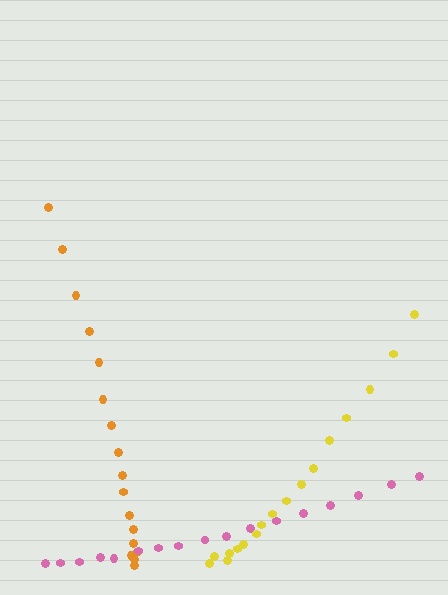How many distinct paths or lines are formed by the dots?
There are 3 distinct paths.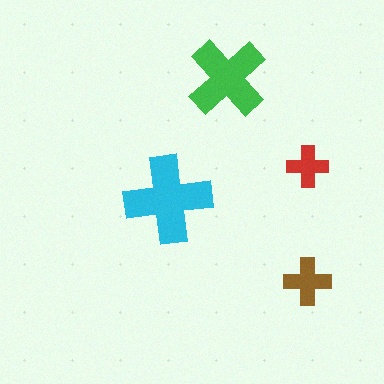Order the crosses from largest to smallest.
the cyan one, the green one, the brown one, the red one.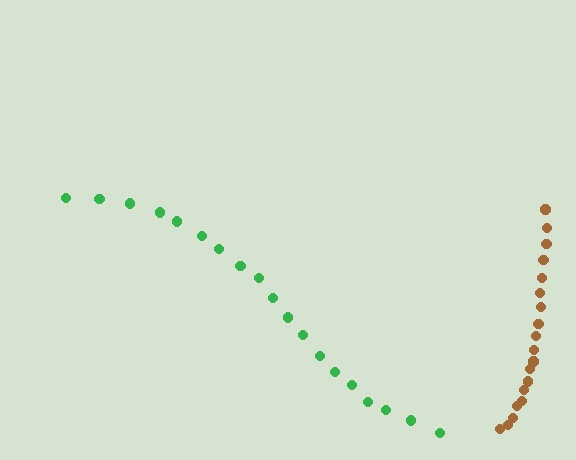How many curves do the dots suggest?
There are 2 distinct paths.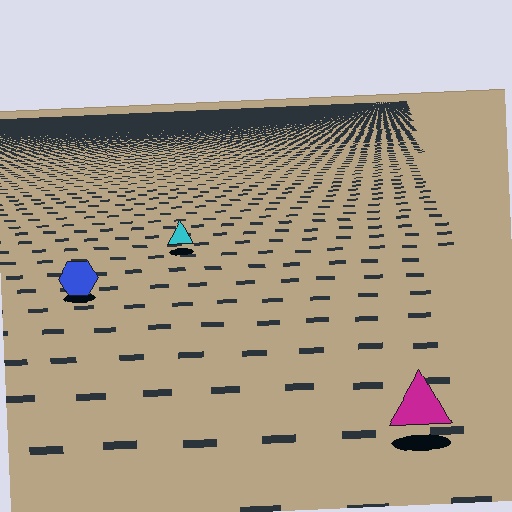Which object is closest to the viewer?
The magenta triangle is closest. The texture marks near it are larger and more spread out.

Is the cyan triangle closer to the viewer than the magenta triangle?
No. The magenta triangle is closer — you can tell from the texture gradient: the ground texture is coarser near it.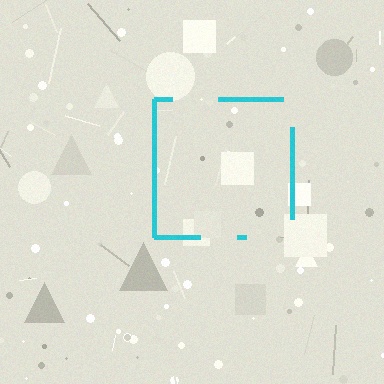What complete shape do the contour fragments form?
The contour fragments form a square.